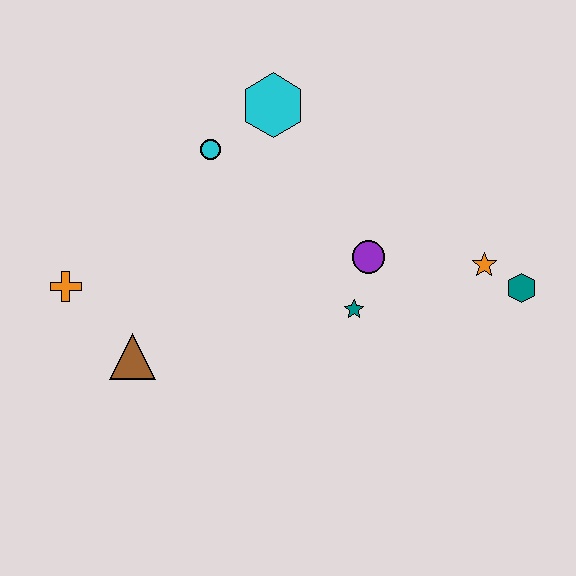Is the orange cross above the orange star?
No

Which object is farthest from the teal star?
The orange cross is farthest from the teal star.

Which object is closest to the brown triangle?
The orange cross is closest to the brown triangle.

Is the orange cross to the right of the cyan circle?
No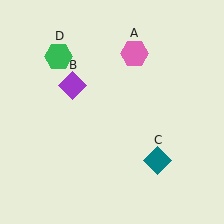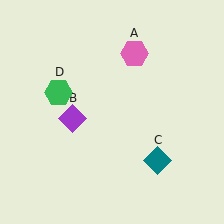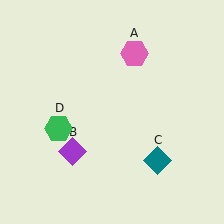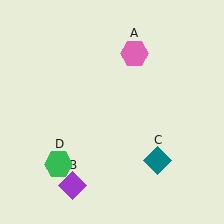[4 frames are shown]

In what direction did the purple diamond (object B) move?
The purple diamond (object B) moved down.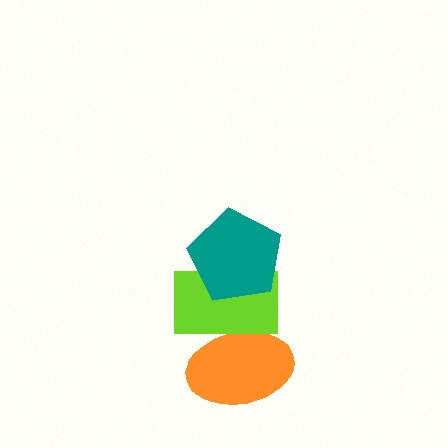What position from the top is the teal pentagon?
The teal pentagon is 1st from the top.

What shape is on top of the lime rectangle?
The teal pentagon is on top of the lime rectangle.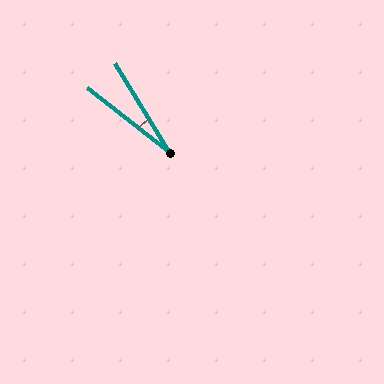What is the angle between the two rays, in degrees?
Approximately 21 degrees.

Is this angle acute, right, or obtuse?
It is acute.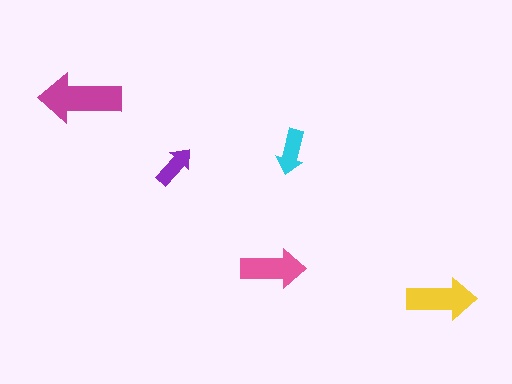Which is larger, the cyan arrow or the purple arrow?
The cyan one.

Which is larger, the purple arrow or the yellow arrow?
The yellow one.